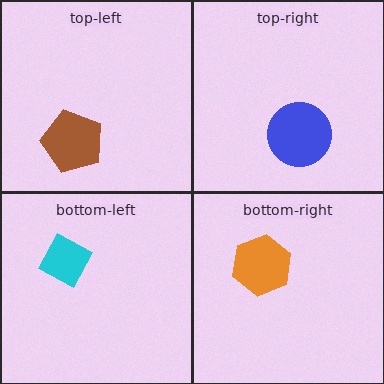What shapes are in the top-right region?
The blue circle.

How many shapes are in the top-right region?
1.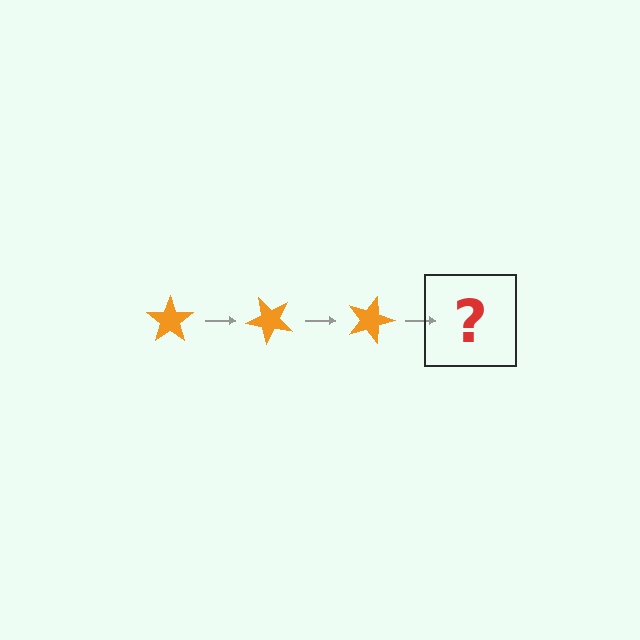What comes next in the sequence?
The next element should be an orange star rotated 135 degrees.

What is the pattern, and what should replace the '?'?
The pattern is that the star rotates 45 degrees each step. The '?' should be an orange star rotated 135 degrees.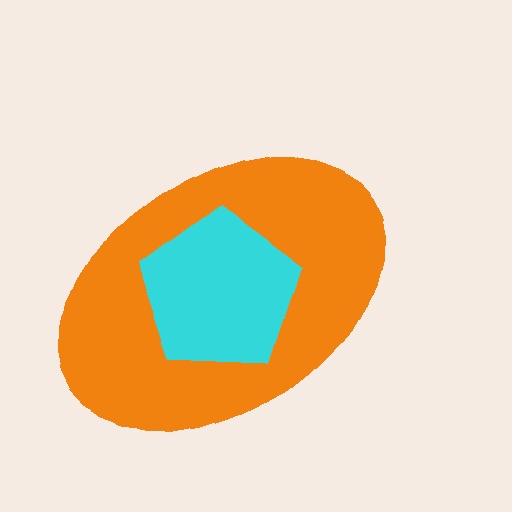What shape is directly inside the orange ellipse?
The cyan pentagon.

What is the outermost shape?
The orange ellipse.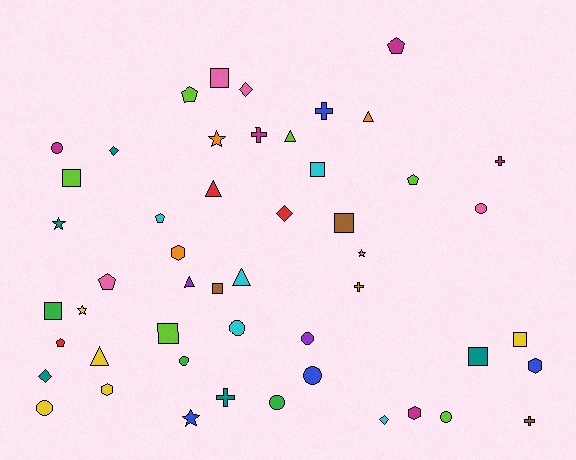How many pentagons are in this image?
There are 6 pentagons.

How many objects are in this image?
There are 50 objects.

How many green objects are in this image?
There are 3 green objects.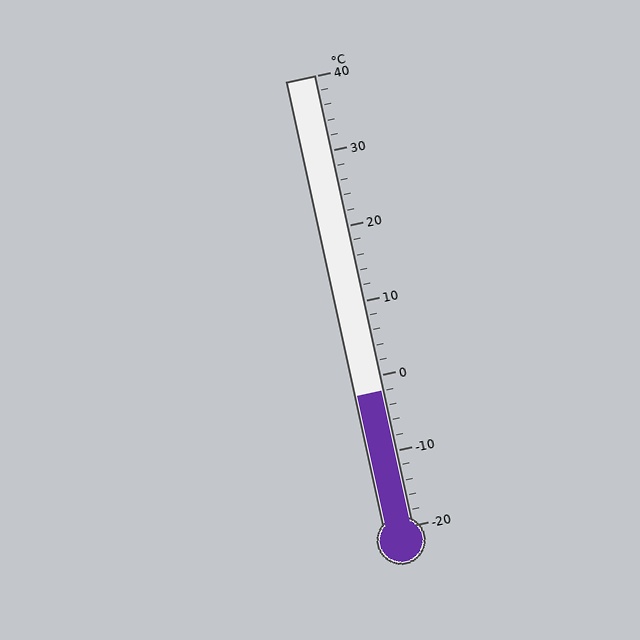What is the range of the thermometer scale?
The thermometer scale ranges from -20°C to 40°C.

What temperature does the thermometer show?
The thermometer shows approximately -2°C.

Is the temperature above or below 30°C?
The temperature is below 30°C.